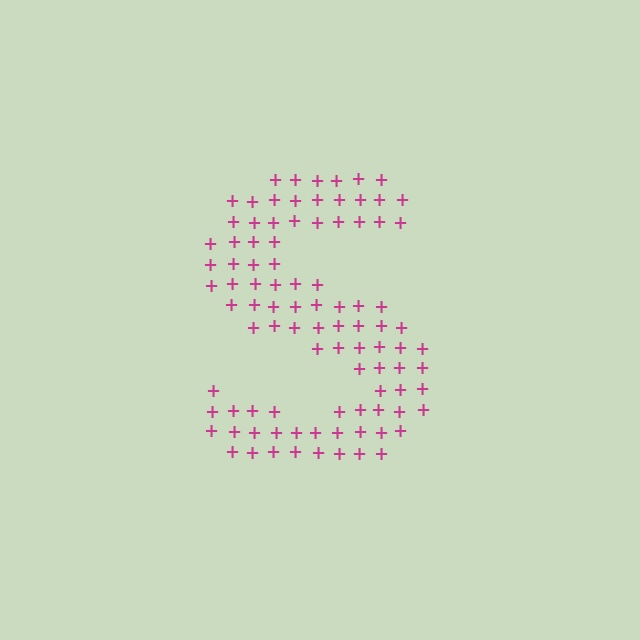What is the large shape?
The large shape is the letter S.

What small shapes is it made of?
It is made of small plus signs.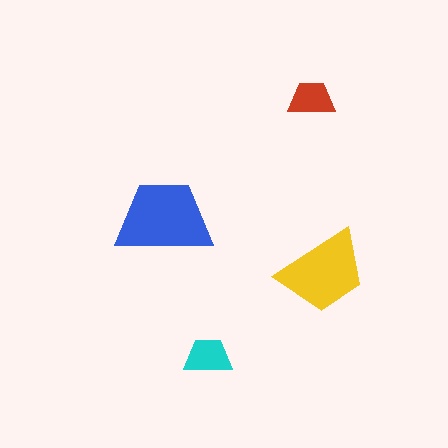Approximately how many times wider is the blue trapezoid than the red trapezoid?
About 2 times wider.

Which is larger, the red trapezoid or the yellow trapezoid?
The yellow one.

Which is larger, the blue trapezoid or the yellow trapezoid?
The blue one.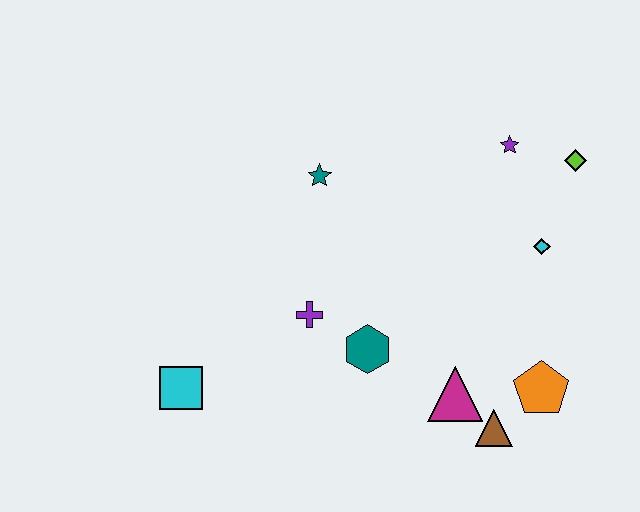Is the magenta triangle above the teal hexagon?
No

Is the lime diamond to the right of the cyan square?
Yes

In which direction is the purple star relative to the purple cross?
The purple star is to the right of the purple cross.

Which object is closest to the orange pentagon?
The brown triangle is closest to the orange pentagon.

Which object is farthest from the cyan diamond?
The cyan square is farthest from the cyan diamond.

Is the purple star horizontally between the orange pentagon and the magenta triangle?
Yes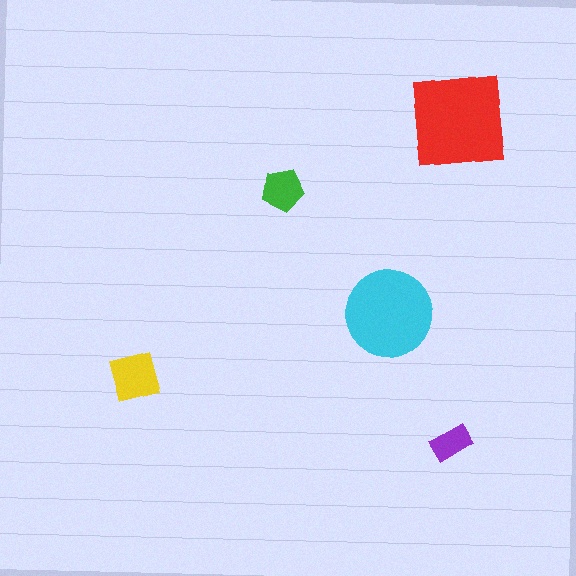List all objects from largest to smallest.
The red square, the cyan circle, the yellow diamond, the green pentagon, the purple rectangle.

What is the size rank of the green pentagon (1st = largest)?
4th.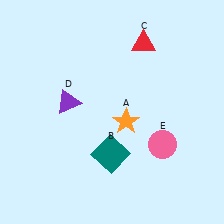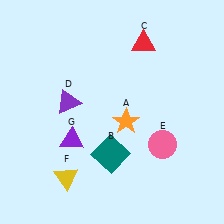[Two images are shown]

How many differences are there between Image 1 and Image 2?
There are 2 differences between the two images.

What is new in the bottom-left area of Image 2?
A yellow triangle (F) was added in the bottom-left area of Image 2.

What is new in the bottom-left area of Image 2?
A purple triangle (G) was added in the bottom-left area of Image 2.